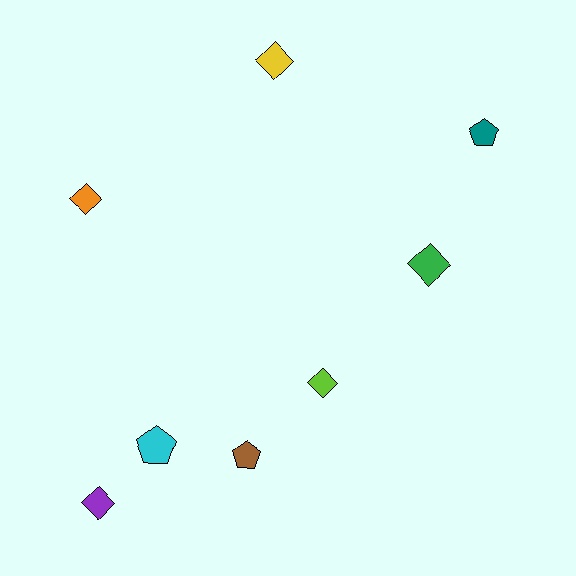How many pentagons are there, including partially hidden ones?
There are 3 pentagons.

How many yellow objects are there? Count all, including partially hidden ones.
There is 1 yellow object.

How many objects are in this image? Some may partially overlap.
There are 8 objects.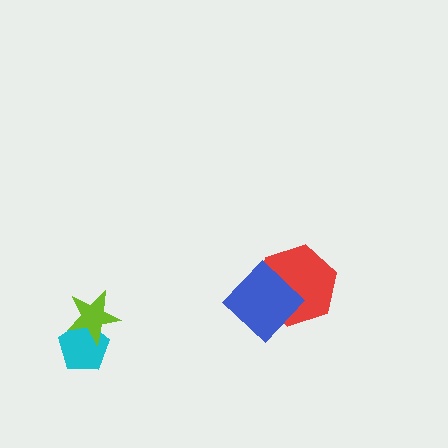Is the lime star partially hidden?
No, no other shape covers it.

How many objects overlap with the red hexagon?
1 object overlaps with the red hexagon.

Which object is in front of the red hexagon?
The blue diamond is in front of the red hexagon.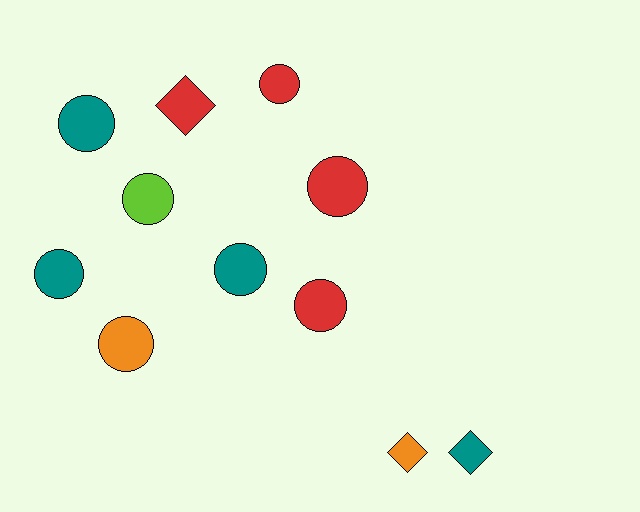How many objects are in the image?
There are 11 objects.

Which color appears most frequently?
Teal, with 4 objects.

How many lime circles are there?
There is 1 lime circle.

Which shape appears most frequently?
Circle, with 8 objects.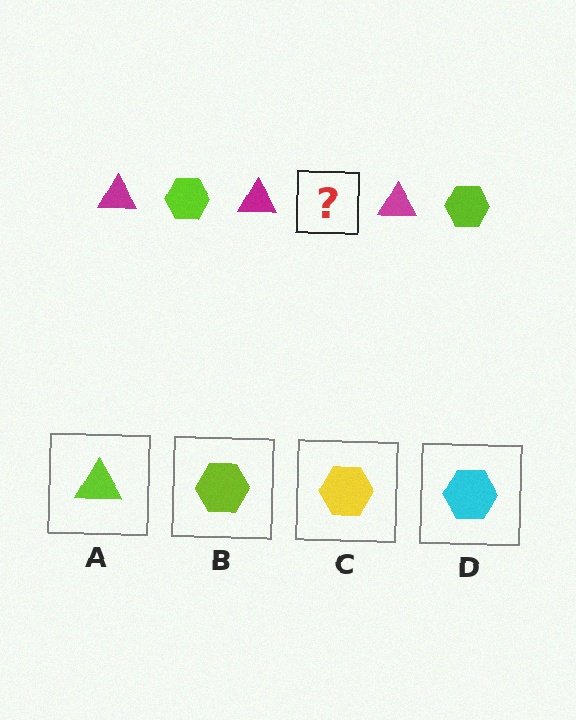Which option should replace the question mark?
Option B.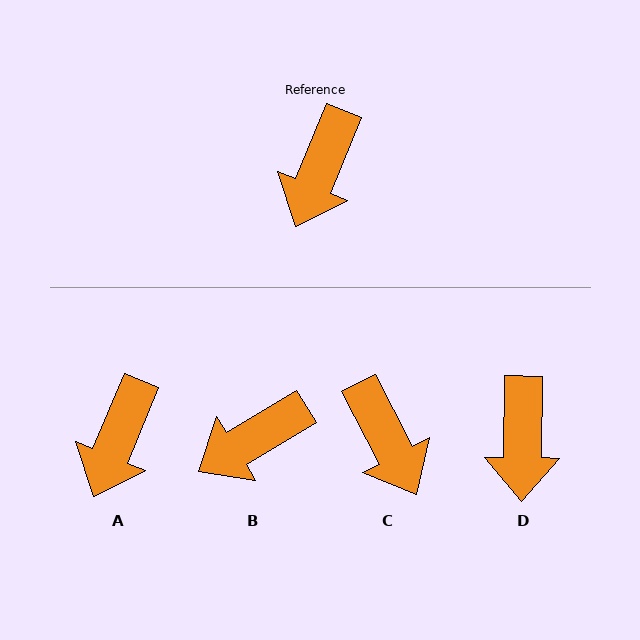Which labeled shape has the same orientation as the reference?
A.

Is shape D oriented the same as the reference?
No, it is off by about 22 degrees.